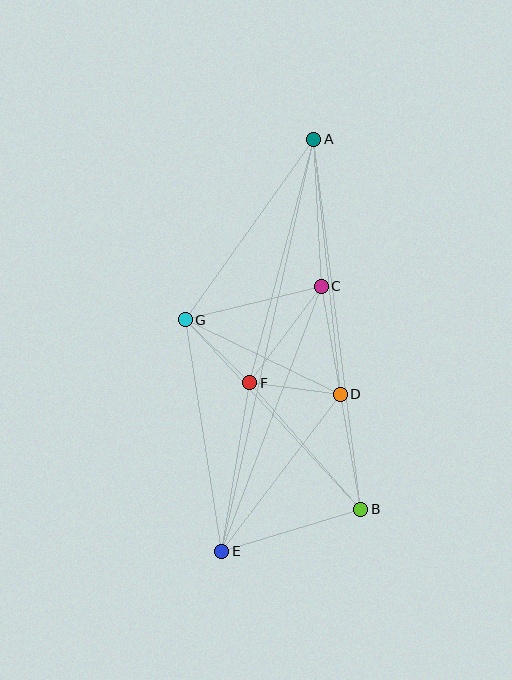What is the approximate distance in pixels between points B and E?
The distance between B and E is approximately 145 pixels.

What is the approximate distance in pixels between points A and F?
The distance between A and F is approximately 252 pixels.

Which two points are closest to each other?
Points F and G are closest to each other.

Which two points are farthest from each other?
Points A and E are farthest from each other.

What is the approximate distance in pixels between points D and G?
The distance between D and G is approximately 172 pixels.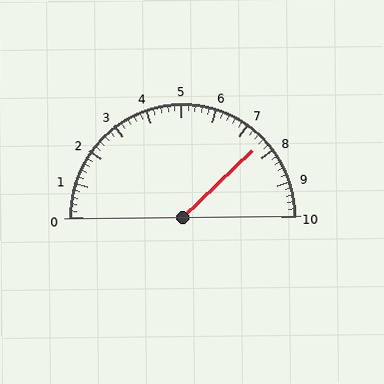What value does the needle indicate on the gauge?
The needle indicates approximately 7.6.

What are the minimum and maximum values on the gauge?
The gauge ranges from 0 to 10.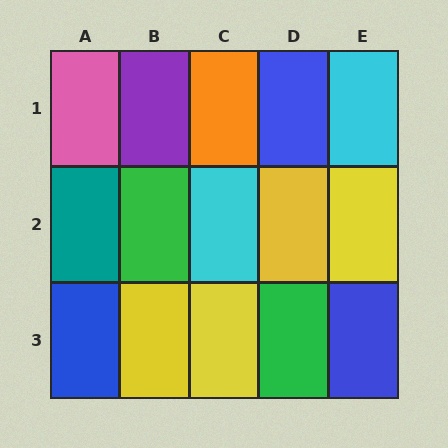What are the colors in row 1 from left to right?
Pink, purple, orange, blue, cyan.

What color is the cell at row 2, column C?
Cyan.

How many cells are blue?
3 cells are blue.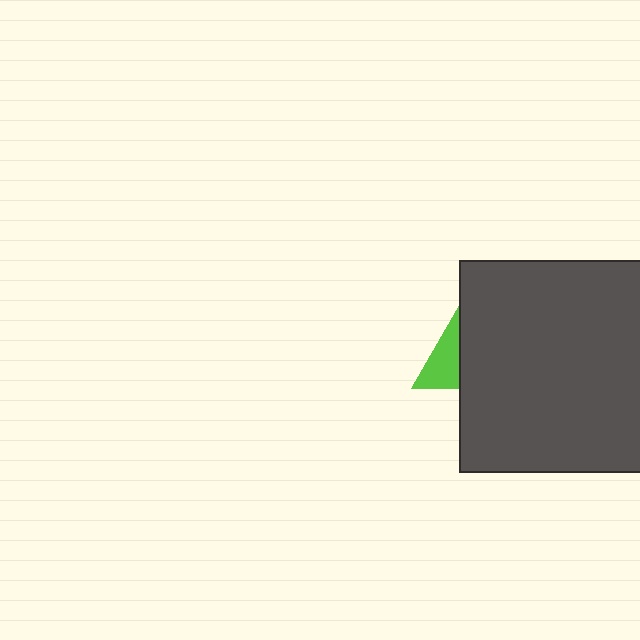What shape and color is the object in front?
The object in front is a dark gray square.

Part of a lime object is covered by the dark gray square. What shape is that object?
It is a triangle.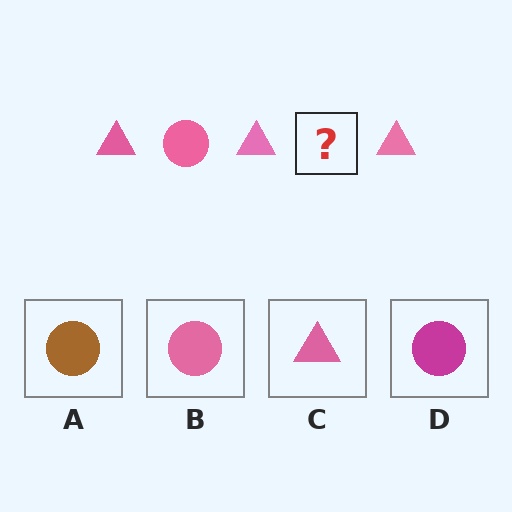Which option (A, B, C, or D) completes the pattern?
B.